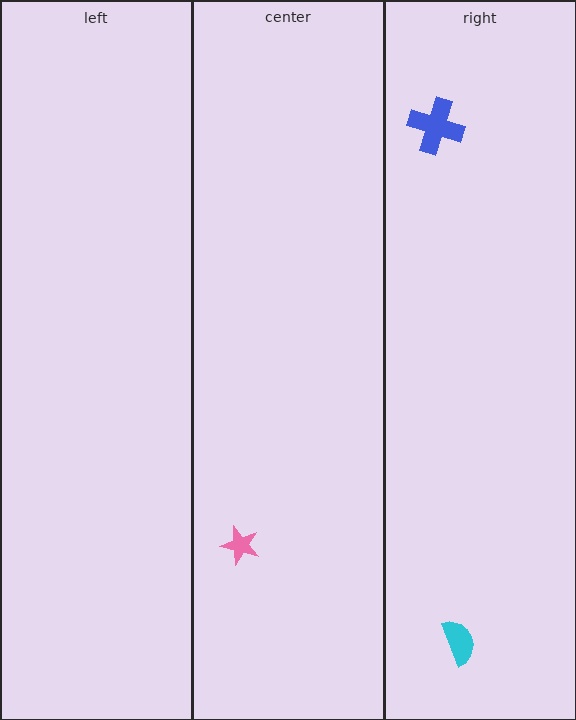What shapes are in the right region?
The cyan semicircle, the blue cross.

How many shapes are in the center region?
1.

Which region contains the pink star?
The center region.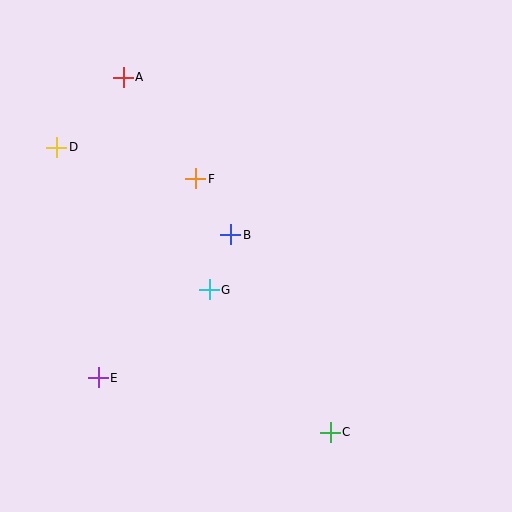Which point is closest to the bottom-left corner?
Point E is closest to the bottom-left corner.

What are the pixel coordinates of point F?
Point F is at (196, 179).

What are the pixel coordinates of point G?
Point G is at (209, 290).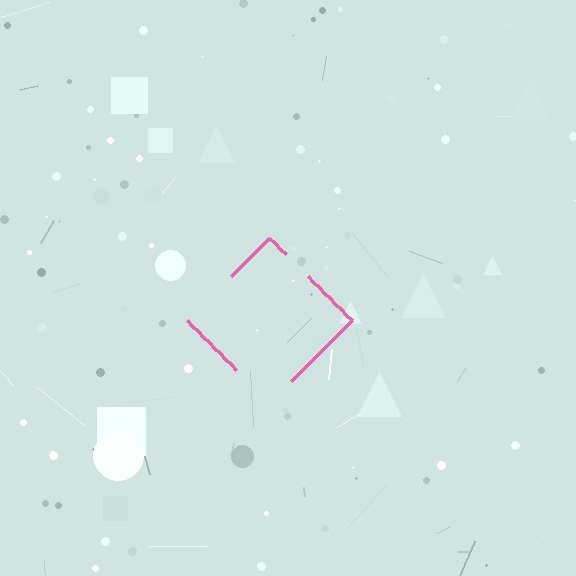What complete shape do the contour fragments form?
The contour fragments form a diamond.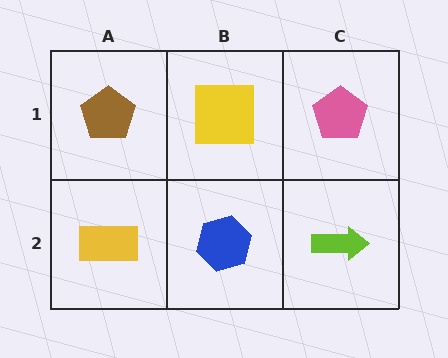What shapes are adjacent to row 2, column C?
A pink pentagon (row 1, column C), a blue hexagon (row 2, column B).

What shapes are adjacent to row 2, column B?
A yellow square (row 1, column B), a yellow rectangle (row 2, column A), a lime arrow (row 2, column C).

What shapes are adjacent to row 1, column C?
A lime arrow (row 2, column C), a yellow square (row 1, column B).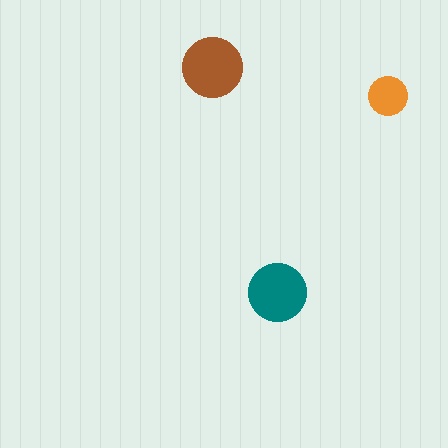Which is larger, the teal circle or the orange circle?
The teal one.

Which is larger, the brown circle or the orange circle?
The brown one.